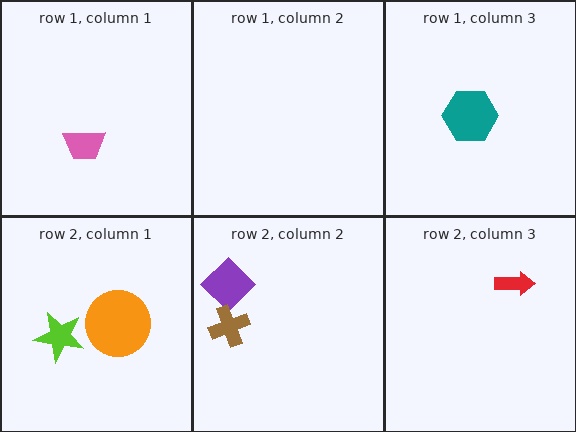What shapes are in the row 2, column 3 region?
The red arrow.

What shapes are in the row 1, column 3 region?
The teal hexagon.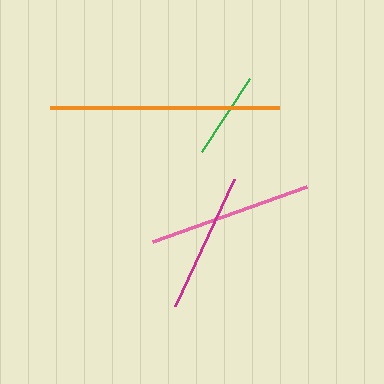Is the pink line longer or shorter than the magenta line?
The pink line is longer than the magenta line.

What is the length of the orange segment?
The orange segment is approximately 229 pixels long.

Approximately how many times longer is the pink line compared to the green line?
The pink line is approximately 1.9 times the length of the green line.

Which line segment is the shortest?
The green line is the shortest at approximately 87 pixels.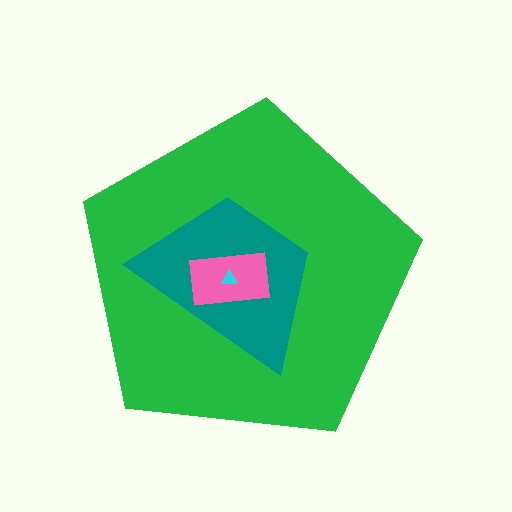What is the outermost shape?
The green pentagon.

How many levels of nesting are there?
4.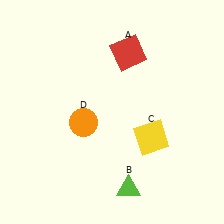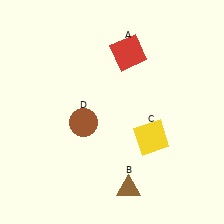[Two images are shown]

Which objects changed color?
B changed from lime to brown. D changed from orange to brown.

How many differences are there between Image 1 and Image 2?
There are 2 differences between the two images.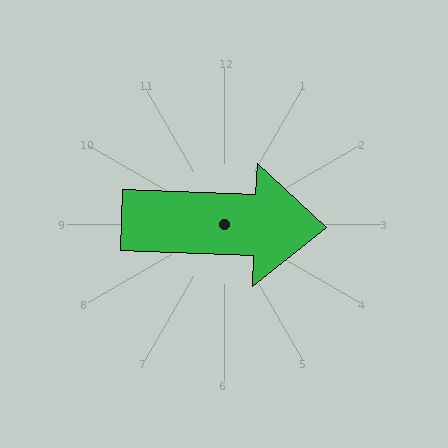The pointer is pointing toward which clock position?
Roughly 3 o'clock.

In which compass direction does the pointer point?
East.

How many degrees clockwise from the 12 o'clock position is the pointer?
Approximately 92 degrees.